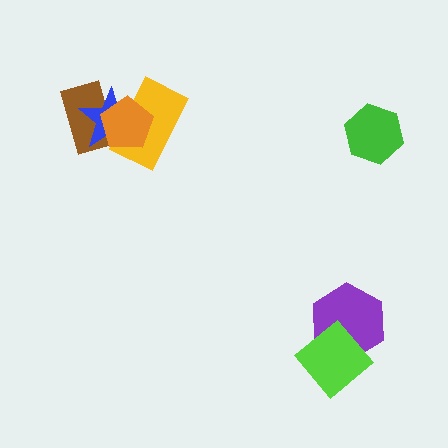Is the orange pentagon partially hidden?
No, no other shape covers it.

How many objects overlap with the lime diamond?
1 object overlaps with the lime diamond.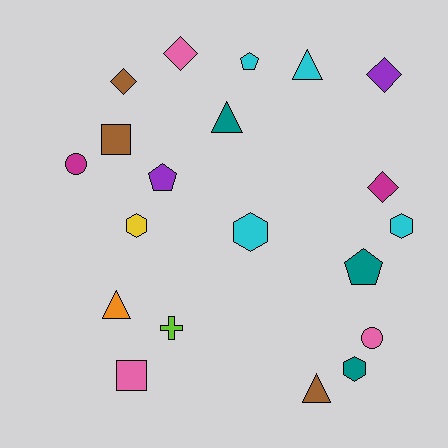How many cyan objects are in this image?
There are 4 cyan objects.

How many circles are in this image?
There are 2 circles.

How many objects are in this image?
There are 20 objects.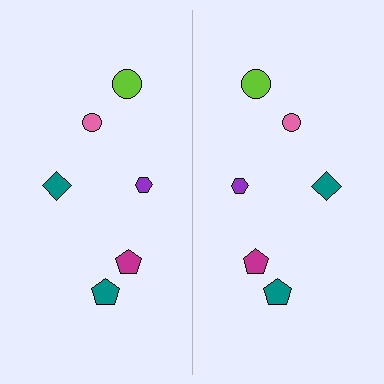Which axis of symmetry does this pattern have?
The pattern has a vertical axis of symmetry running through the center of the image.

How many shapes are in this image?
There are 12 shapes in this image.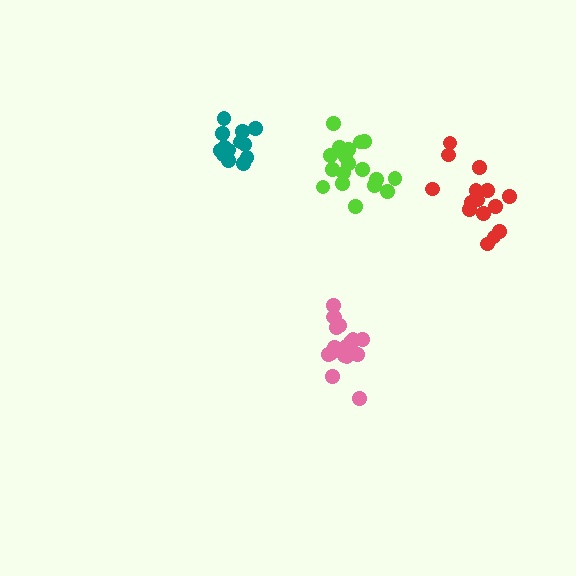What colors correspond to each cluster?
The clusters are colored: teal, pink, lime, red.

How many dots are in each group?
Group 1: 13 dots, Group 2: 18 dots, Group 3: 18 dots, Group 4: 15 dots (64 total).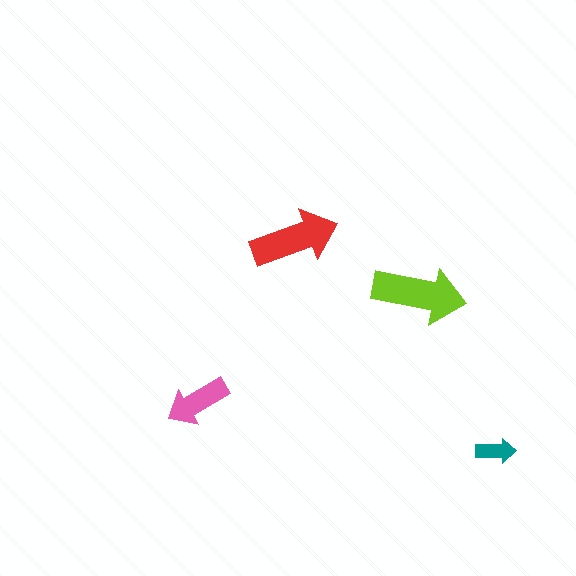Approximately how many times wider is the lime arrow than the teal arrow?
About 2.5 times wider.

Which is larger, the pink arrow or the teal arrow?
The pink one.